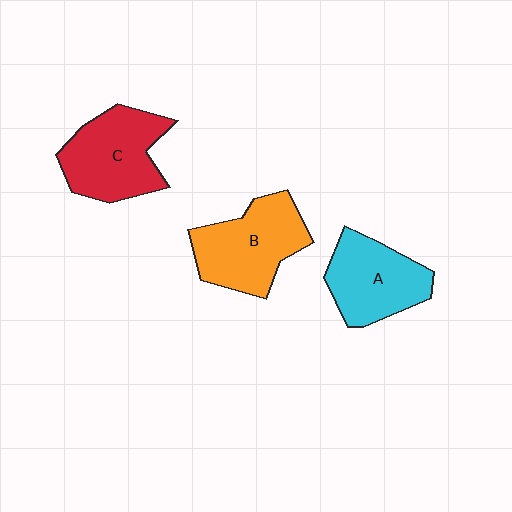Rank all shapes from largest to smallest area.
From largest to smallest: B (orange), C (red), A (cyan).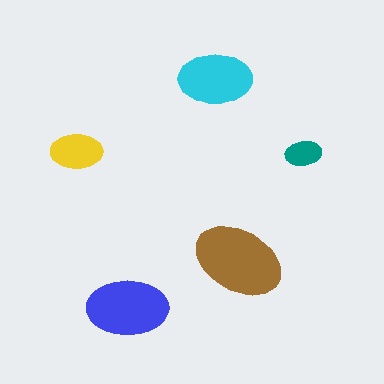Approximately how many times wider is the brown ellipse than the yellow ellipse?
About 1.5 times wider.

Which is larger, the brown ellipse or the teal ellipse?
The brown one.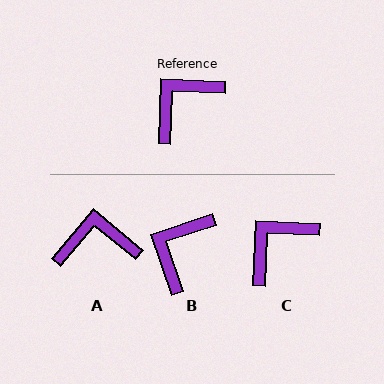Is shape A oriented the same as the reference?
No, it is off by about 38 degrees.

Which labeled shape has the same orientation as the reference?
C.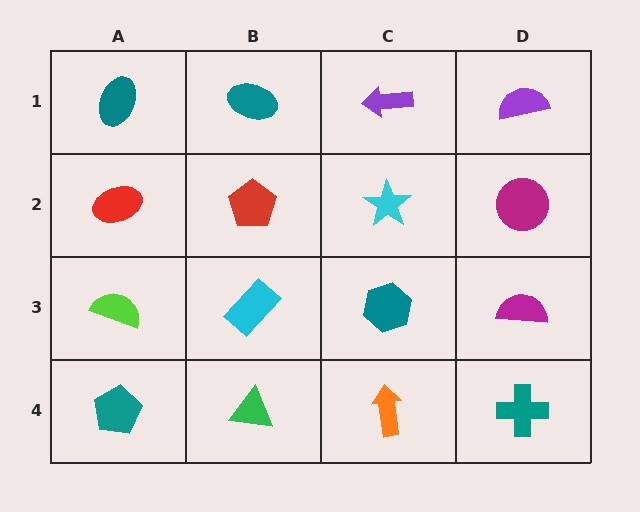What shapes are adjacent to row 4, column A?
A lime semicircle (row 3, column A), a green triangle (row 4, column B).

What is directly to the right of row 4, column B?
An orange arrow.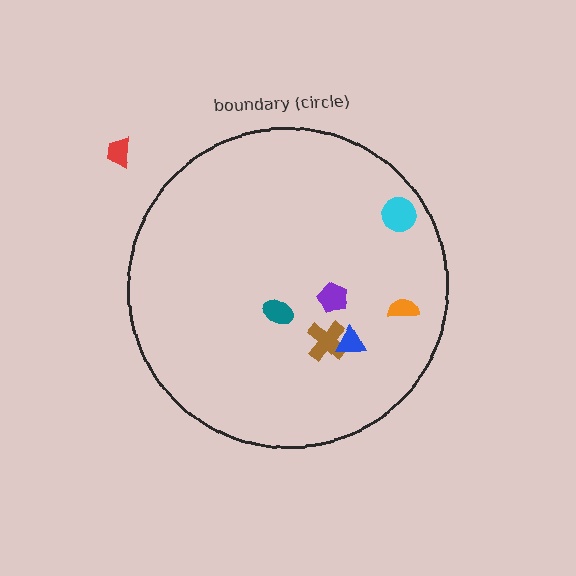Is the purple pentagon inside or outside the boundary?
Inside.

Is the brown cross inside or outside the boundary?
Inside.